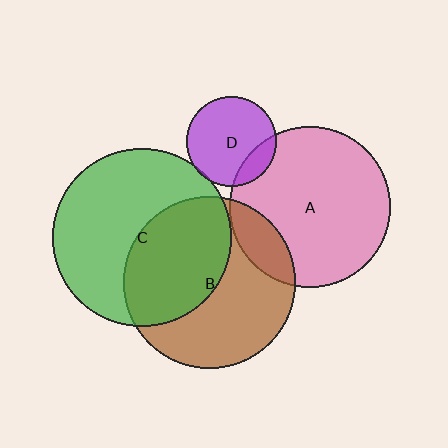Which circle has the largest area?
Circle C (green).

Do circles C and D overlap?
Yes.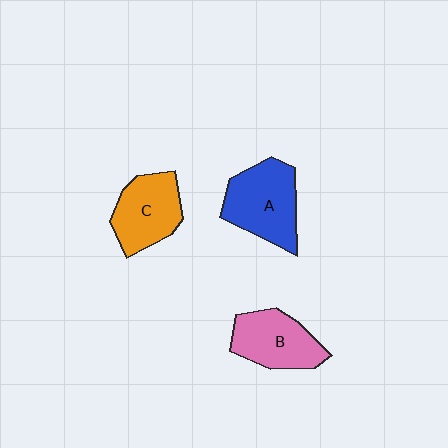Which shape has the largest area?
Shape A (blue).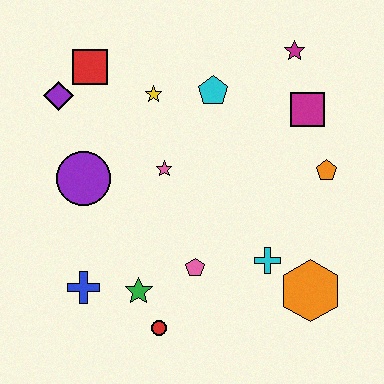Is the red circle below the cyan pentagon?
Yes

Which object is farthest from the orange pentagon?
The purple diamond is farthest from the orange pentagon.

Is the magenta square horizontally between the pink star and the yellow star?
No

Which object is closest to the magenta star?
The magenta square is closest to the magenta star.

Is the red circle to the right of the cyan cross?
No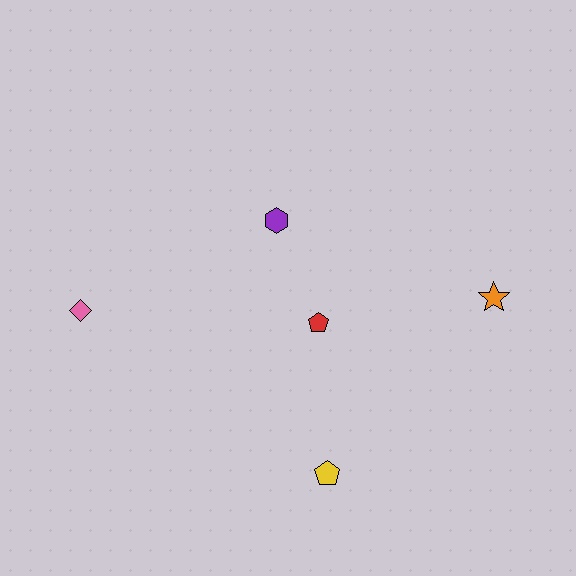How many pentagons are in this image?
There are 2 pentagons.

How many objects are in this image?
There are 5 objects.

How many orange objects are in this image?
There is 1 orange object.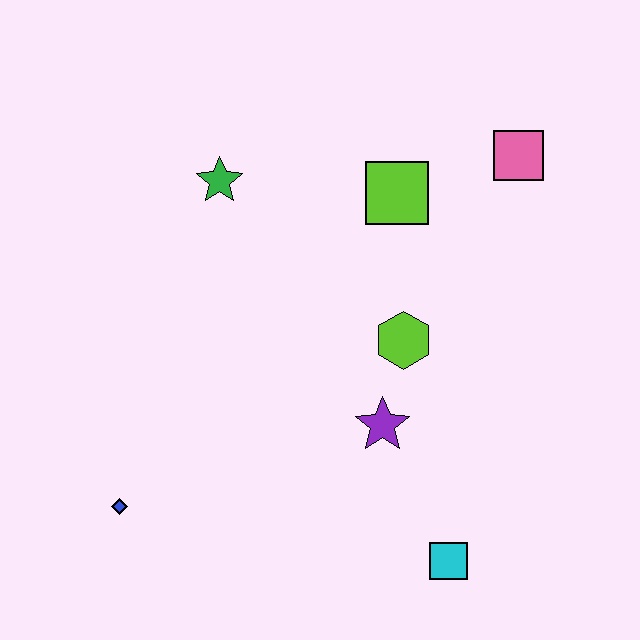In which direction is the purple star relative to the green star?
The purple star is below the green star.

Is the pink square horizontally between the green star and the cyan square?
No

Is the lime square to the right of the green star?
Yes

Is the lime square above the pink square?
No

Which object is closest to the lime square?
The pink square is closest to the lime square.